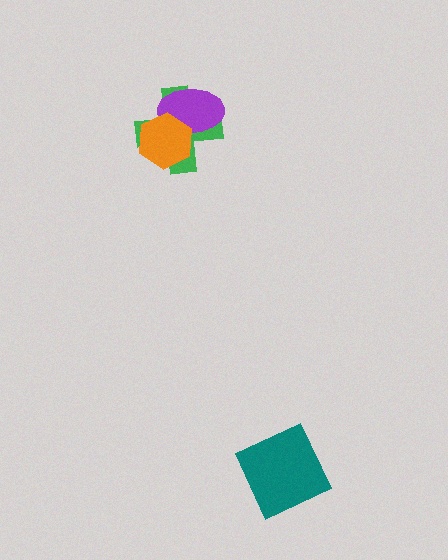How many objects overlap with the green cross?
2 objects overlap with the green cross.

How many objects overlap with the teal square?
0 objects overlap with the teal square.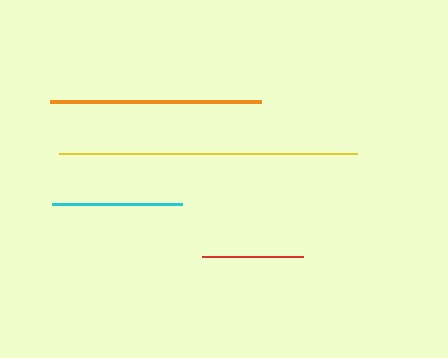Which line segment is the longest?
The yellow line is the longest at approximately 298 pixels.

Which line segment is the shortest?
The red line is the shortest at approximately 101 pixels.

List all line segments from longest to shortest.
From longest to shortest: yellow, orange, cyan, red.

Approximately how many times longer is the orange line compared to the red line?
The orange line is approximately 2.1 times the length of the red line.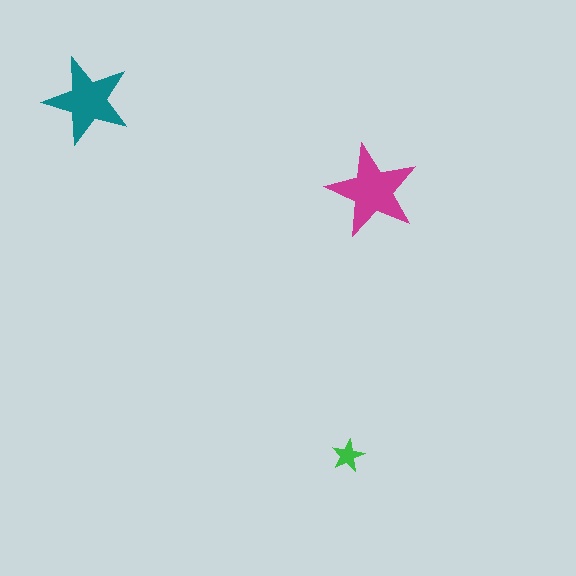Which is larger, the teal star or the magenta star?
The magenta one.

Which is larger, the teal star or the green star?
The teal one.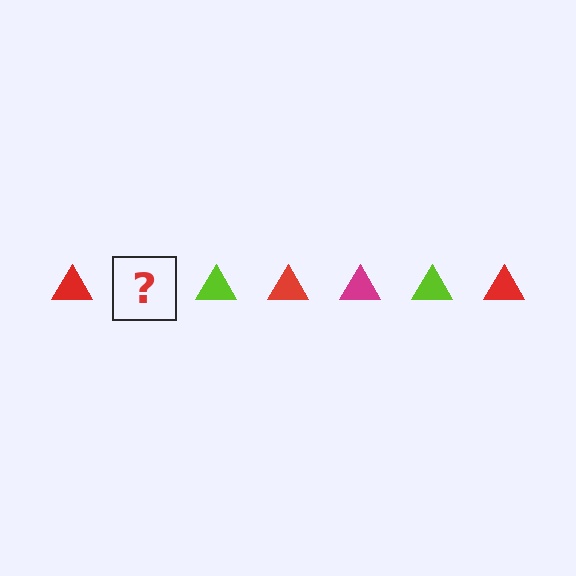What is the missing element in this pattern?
The missing element is a magenta triangle.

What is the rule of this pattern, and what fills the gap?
The rule is that the pattern cycles through red, magenta, lime triangles. The gap should be filled with a magenta triangle.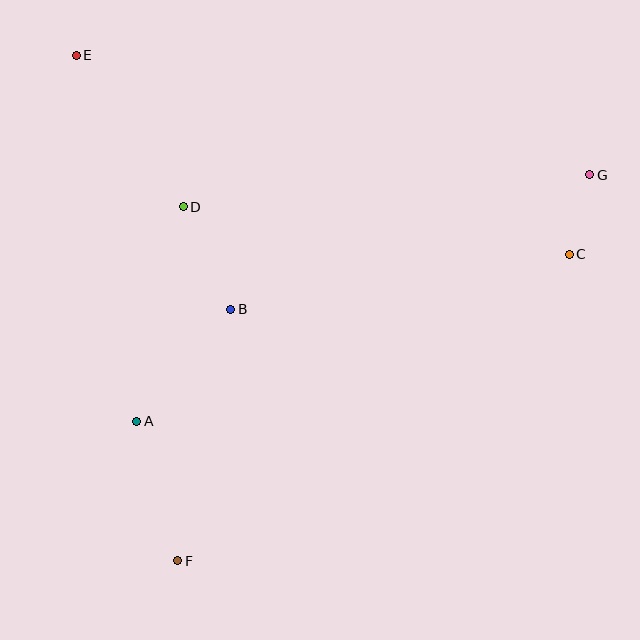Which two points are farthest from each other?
Points F and G are farthest from each other.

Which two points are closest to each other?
Points C and G are closest to each other.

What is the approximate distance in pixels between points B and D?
The distance between B and D is approximately 113 pixels.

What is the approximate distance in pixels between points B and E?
The distance between B and E is approximately 297 pixels.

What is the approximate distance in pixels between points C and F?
The distance between C and F is approximately 498 pixels.